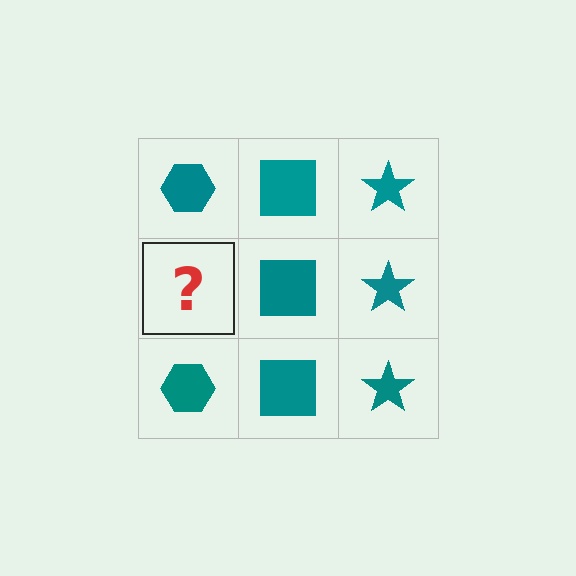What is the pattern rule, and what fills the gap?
The rule is that each column has a consistent shape. The gap should be filled with a teal hexagon.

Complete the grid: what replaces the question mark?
The question mark should be replaced with a teal hexagon.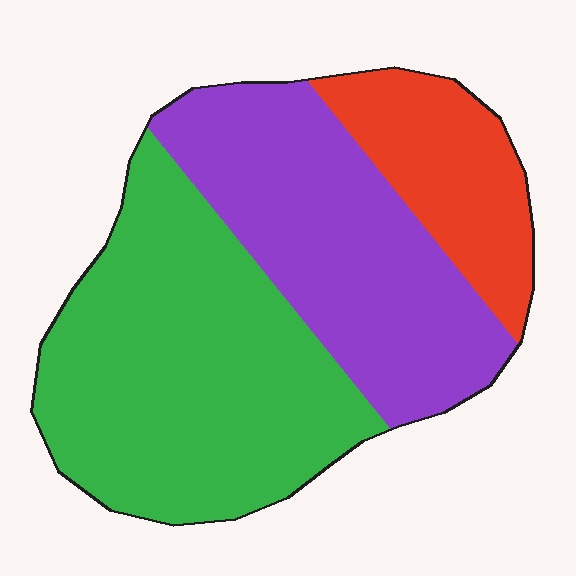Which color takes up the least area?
Red, at roughly 15%.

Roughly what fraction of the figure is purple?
Purple takes up about three eighths (3/8) of the figure.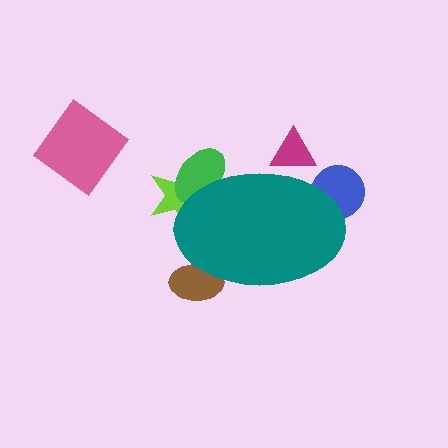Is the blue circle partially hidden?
Yes, the blue circle is partially hidden behind the teal ellipse.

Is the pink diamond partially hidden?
No, the pink diamond is fully visible.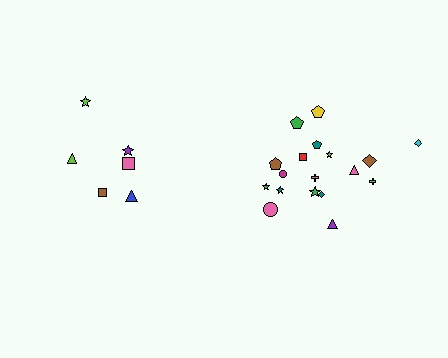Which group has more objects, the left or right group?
The right group.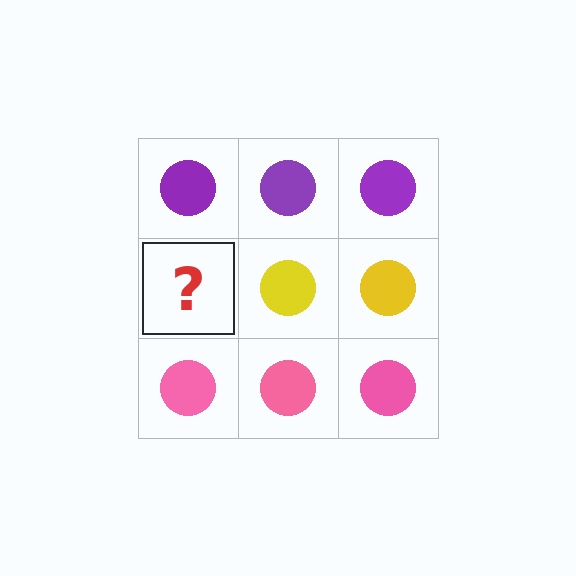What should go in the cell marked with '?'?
The missing cell should contain a yellow circle.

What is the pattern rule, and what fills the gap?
The rule is that each row has a consistent color. The gap should be filled with a yellow circle.